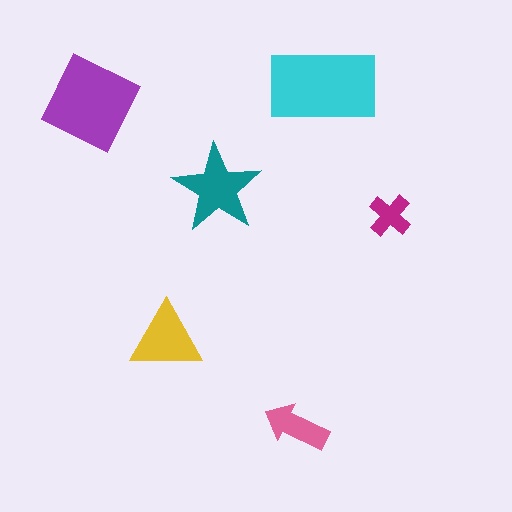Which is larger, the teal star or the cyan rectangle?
The cyan rectangle.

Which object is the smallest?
The magenta cross.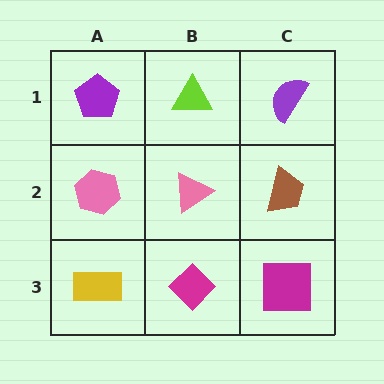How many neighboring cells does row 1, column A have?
2.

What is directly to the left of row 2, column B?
A pink hexagon.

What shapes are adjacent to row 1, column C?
A brown trapezoid (row 2, column C), a lime triangle (row 1, column B).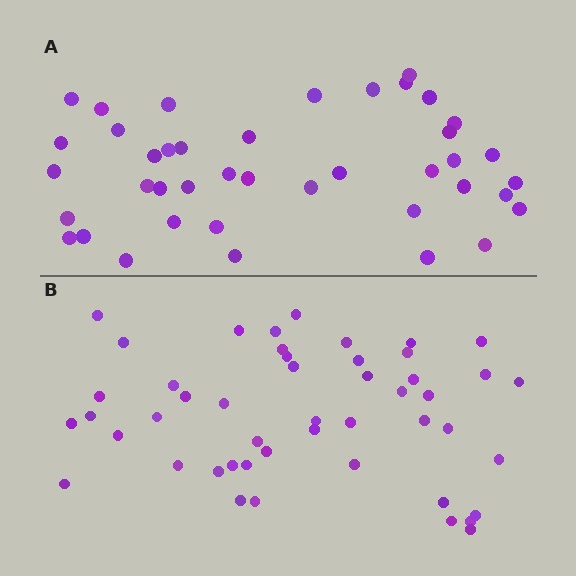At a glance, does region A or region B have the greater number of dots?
Region B (the bottom region) has more dots.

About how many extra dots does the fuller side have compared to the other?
Region B has roughly 8 or so more dots than region A.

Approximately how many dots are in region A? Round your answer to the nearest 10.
About 40 dots. (The exact count is 41, which rounds to 40.)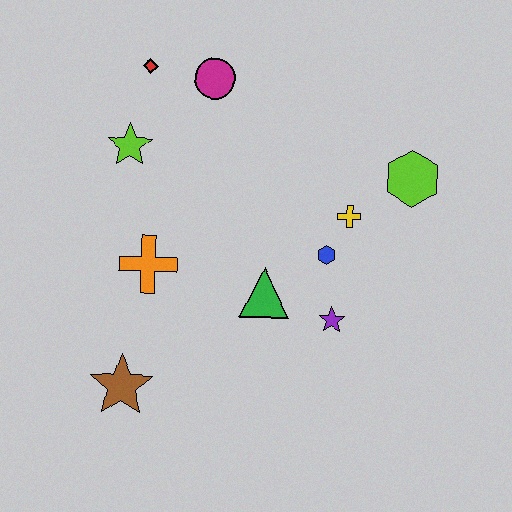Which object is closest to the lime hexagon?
The yellow cross is closest to the lime hexagon.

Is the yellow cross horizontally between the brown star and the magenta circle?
No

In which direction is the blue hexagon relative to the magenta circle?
The blue hexagon is below the magenta circle.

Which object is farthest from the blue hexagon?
The red diamond is farthest from the blue hexagon.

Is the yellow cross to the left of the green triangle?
No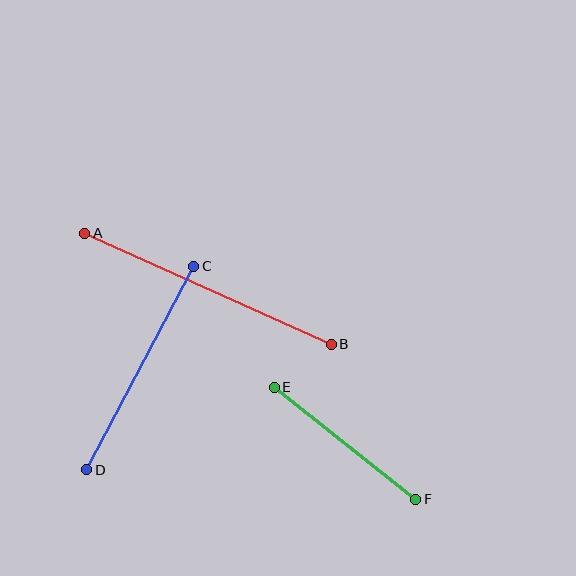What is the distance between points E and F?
The distance is approximately 181 pixels.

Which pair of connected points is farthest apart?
Points A and B are farthest apart.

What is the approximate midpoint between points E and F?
The midpoint is at approximately (345, 443) pixels.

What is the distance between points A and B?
The distance is approximately 270 pixels.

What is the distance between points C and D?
The distance is approximately 230 pixels.